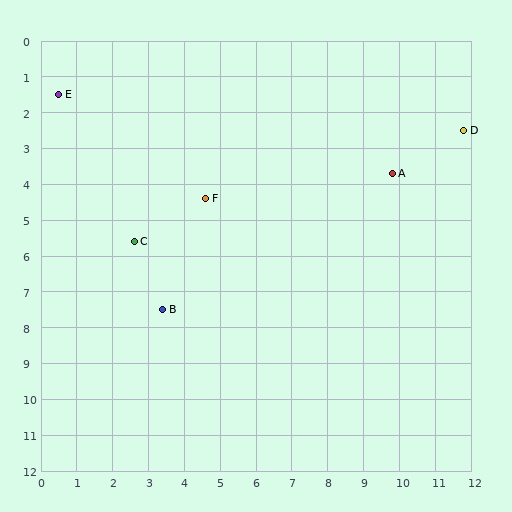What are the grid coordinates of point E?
Point E is at approximately (0.5, 1.5).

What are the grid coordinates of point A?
Point A is at approximately (9.8, 3.7).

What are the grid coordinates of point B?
Point B is at approximately (3.4, 7.5).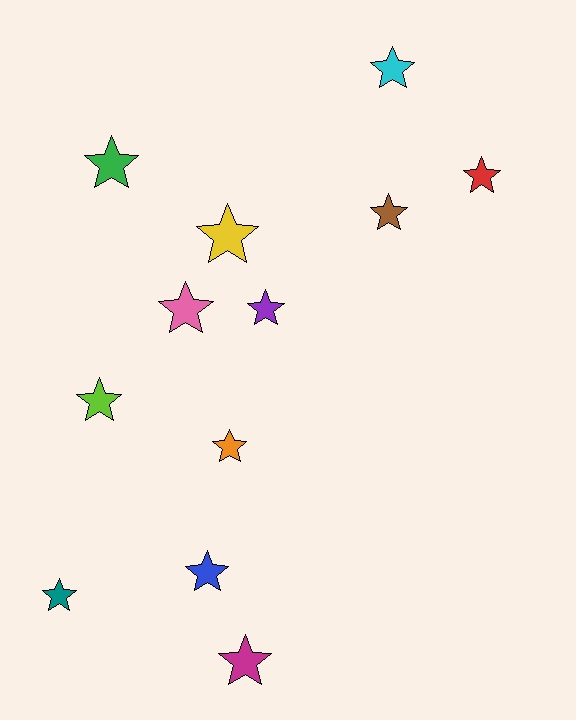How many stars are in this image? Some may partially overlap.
There are 12 stars.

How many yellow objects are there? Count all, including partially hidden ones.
There is 1 yellow object.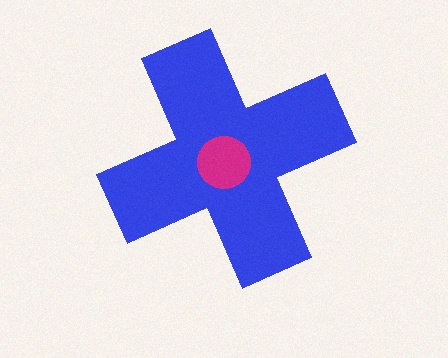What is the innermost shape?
The magenta circle.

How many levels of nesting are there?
2.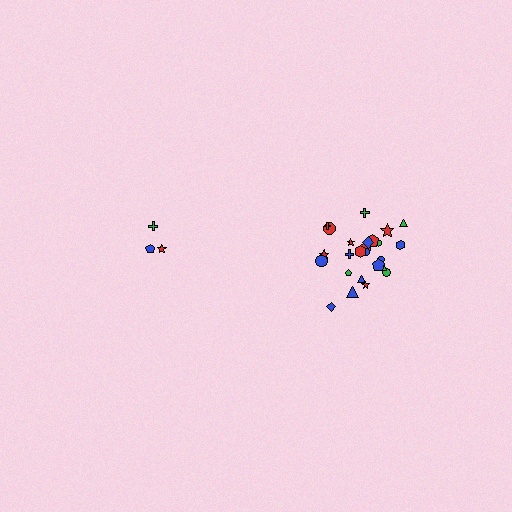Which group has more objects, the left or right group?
The right group.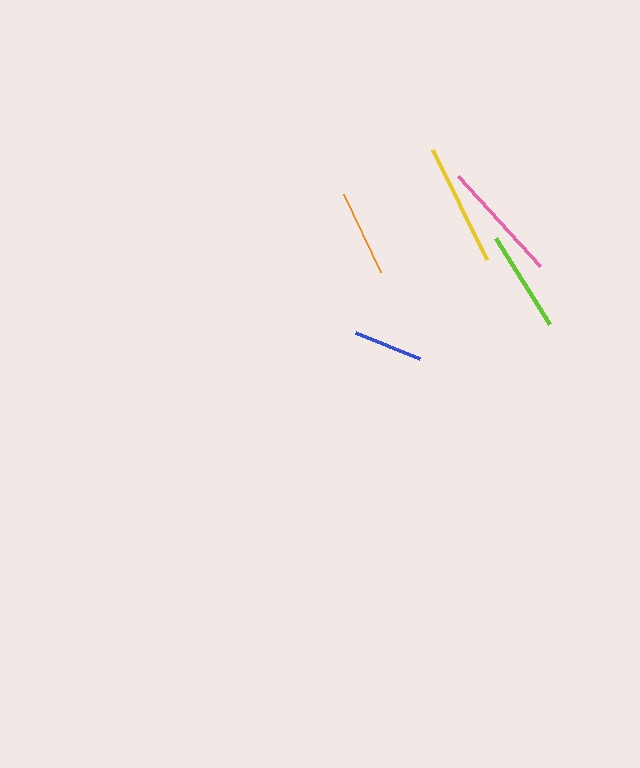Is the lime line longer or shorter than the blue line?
The lime line is longer than the blue line.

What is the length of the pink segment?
The pink segment is approximately 122 pixels long.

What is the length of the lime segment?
The lime segment is approximately 101 pixels long.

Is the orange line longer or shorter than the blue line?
The orange line is longer than the blue line.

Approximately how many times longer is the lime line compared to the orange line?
The lime line is approximately 1.2 times the length of the orange line.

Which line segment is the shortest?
The blue line is the shortest at approximately 68 pixels.